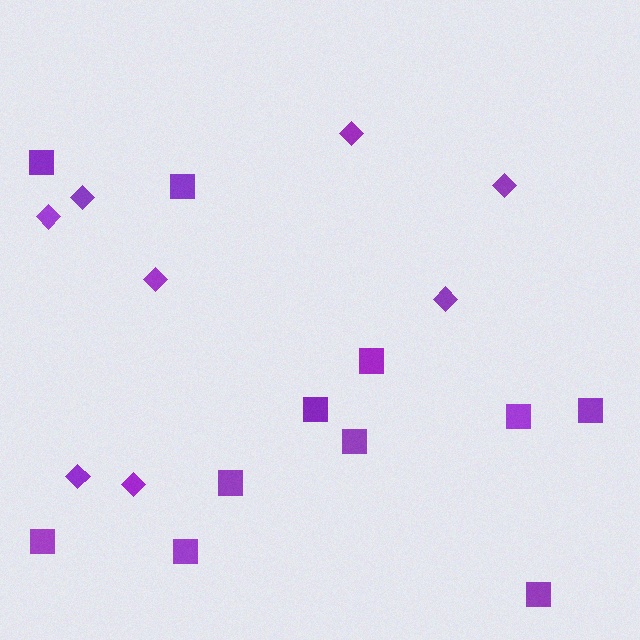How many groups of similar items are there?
There are 2 groups: one group of squares (11) and one group of diamonds (8).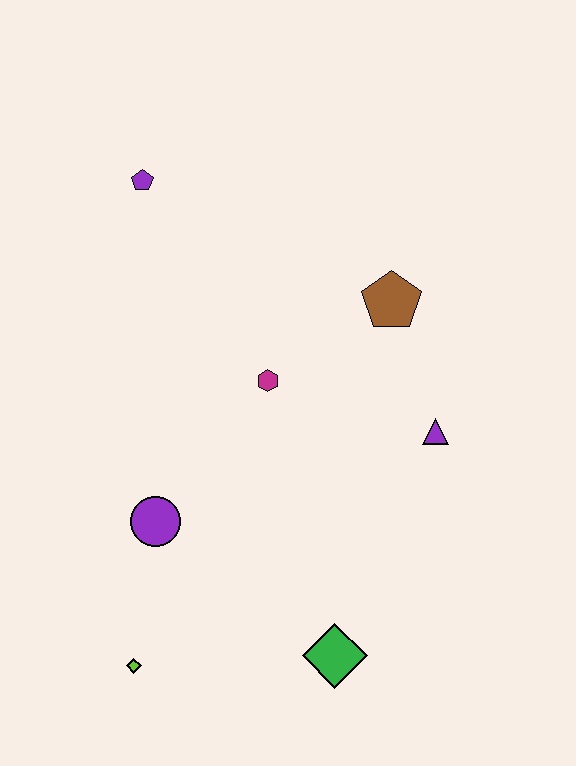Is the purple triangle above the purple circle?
Yes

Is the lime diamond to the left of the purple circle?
Yes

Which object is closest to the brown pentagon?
The purple triangle is closest to the brown pentagon.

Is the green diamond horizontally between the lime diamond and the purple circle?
No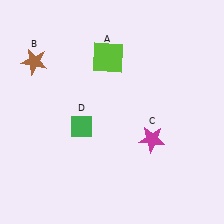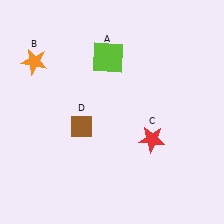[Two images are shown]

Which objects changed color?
B changed from brown to orange. C changed from magenta to red. D changed from green to brown.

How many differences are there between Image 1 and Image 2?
There are 3 differences between the two images.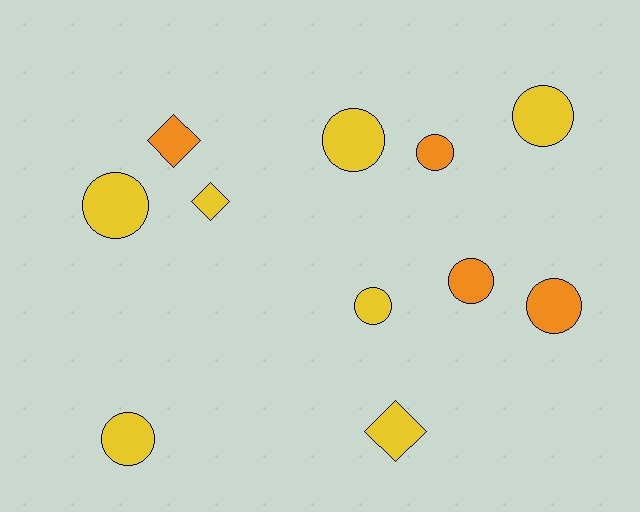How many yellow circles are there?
There are 5 yellow circles.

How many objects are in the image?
There are 11 objects.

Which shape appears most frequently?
Circle, with 8 objects.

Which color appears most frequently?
Yellow, with 7 objects.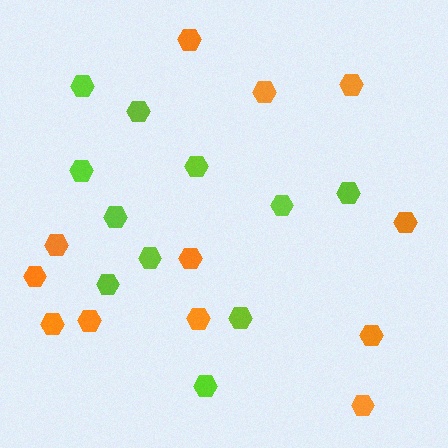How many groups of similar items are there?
There are 2 groups: one group of lime hexagons (11) and one group of orange hexagons (12).